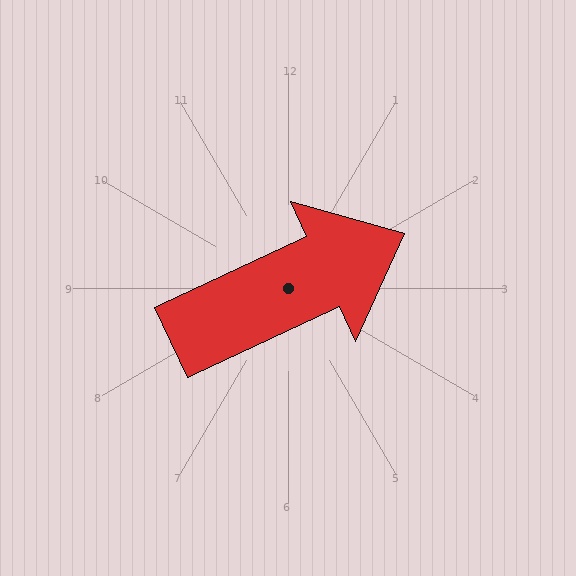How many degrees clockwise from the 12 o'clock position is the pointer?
Approximately 65 degrees.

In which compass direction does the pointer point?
Northeast.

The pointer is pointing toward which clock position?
Roughly 2 o'clock.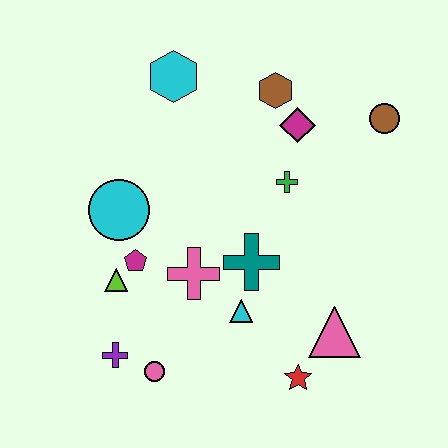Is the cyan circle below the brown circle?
Yes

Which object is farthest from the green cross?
The purple cross is farthest from the green cross.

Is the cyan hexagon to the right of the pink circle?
Yes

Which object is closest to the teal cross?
The cyan triangle is closest to the teal cross.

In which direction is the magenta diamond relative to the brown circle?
The magenta diamond is to the left of the brown circle.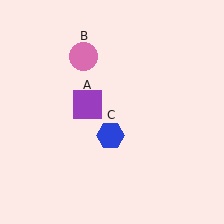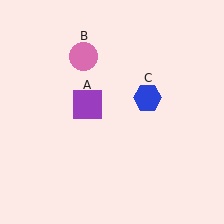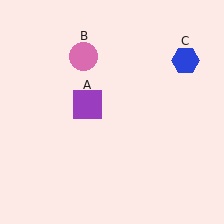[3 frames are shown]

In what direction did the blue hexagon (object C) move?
The blue hexagon (object C) moved up and to the right.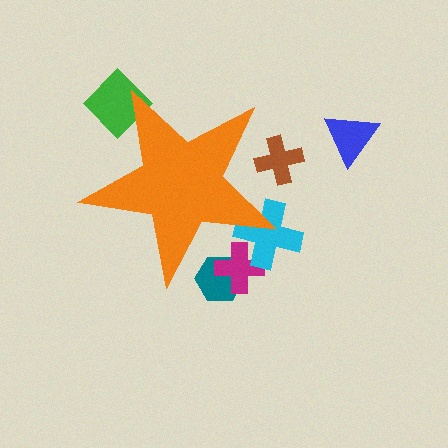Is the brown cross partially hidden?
Yes, the brown cross is partially hidden behind the orange star.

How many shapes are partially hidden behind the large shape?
5 shapes are partially hidden.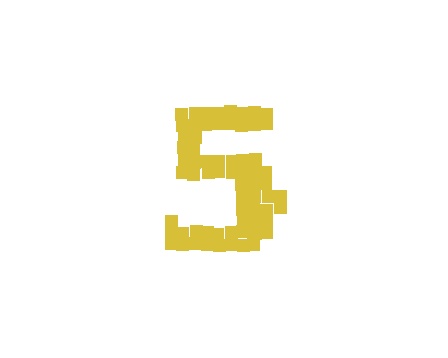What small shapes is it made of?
It is made of small squares.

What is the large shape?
The large shape is the digit 5.